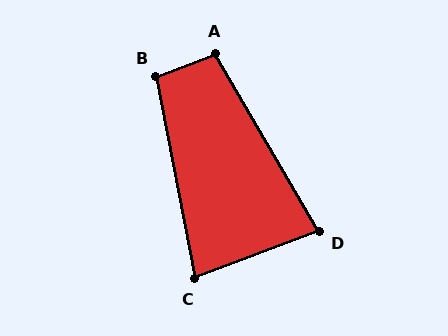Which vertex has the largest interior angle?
B, at approximately 100 degrees.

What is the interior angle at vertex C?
Approximately 80 degrees (acute).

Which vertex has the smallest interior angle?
D, at approximately 80 degrees.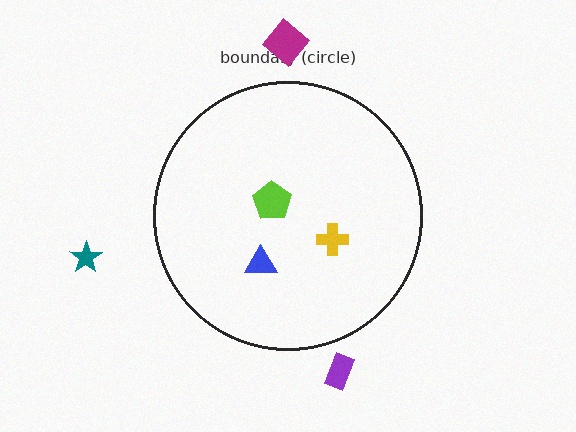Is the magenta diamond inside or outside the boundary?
Outside.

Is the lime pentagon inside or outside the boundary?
Inside.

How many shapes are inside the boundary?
3 inside, 3 outside.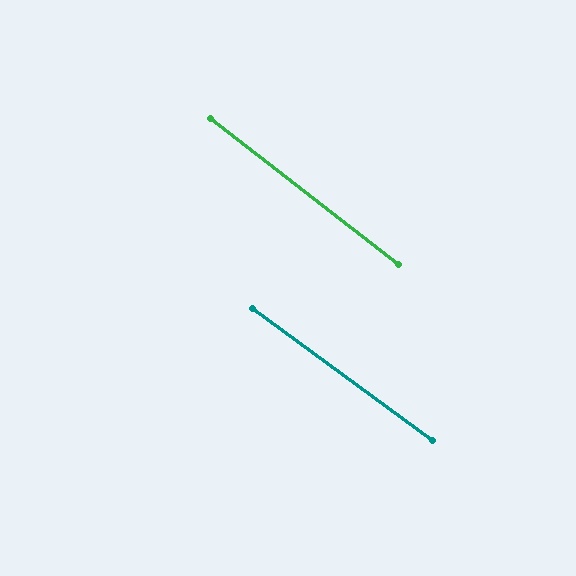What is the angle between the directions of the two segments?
Approximately 2 degrees.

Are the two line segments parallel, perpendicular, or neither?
Parallel — their directions differ by only 1.6°.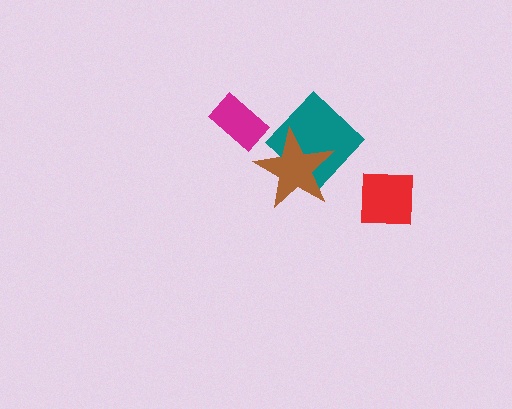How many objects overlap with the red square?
0 objects overlap with the red square.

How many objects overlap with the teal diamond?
1 object overlaps with the teal diamond.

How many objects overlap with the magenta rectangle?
0 objects overlap with the magenta rectangle.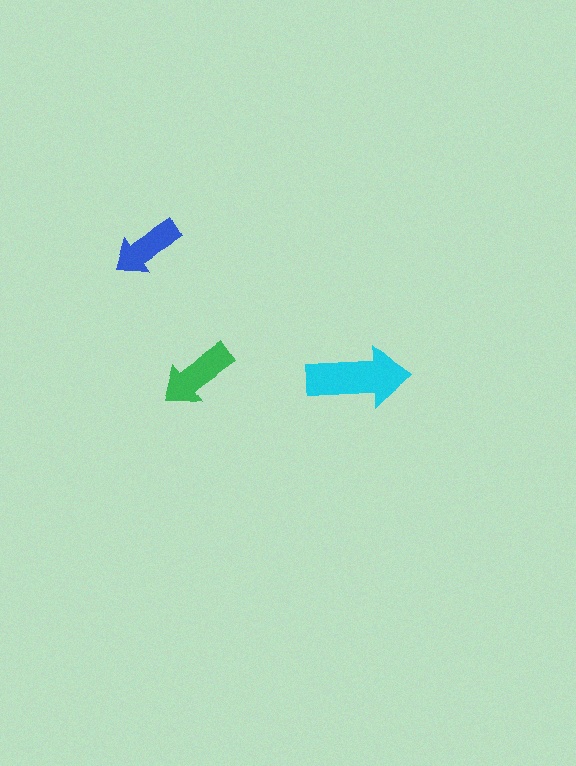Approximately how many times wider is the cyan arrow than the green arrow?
About 1.5 times wider.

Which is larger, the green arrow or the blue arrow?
The green one.